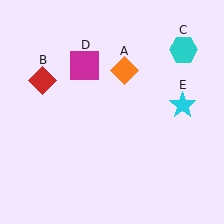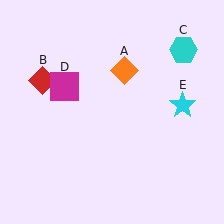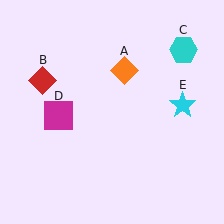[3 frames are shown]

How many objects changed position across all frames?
1 object changed position: magenta square (object D).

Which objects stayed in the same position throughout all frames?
Orange diamond (object A) and red diamond (object B) and cyan hexagon (object C) and cyan star (object E) remained stationary.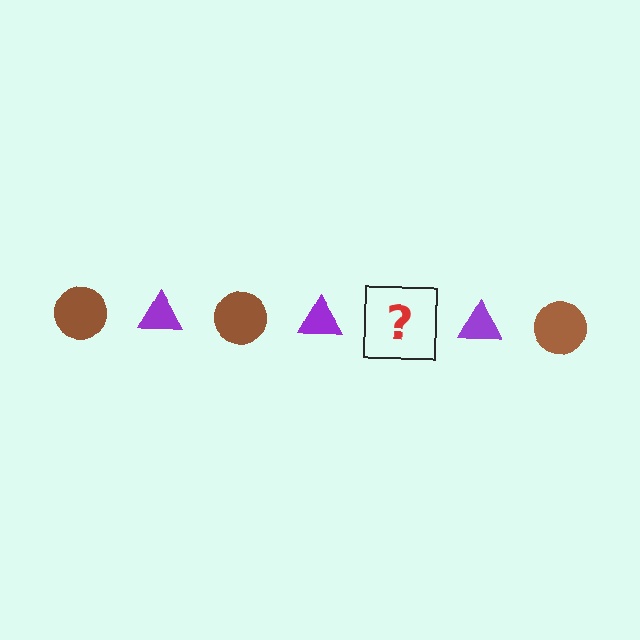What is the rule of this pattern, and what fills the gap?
The rule is that the pattern alternates between brown circle and purple triangle. The gap should be filled with a brown circle.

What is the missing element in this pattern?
The missing element is a brown circle.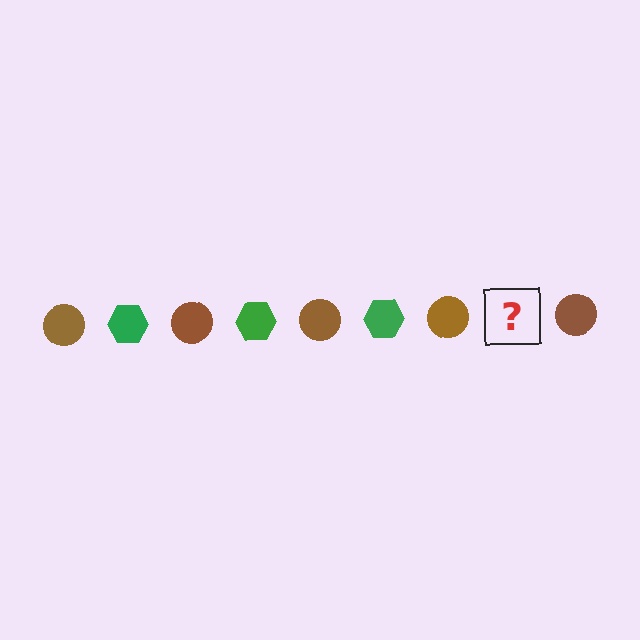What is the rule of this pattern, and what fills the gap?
The rule is that the pattern alternates between brown circle and green hexagon. The gap should be filled with a green hexagon.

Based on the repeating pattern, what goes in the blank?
The blank should be a green hexagon.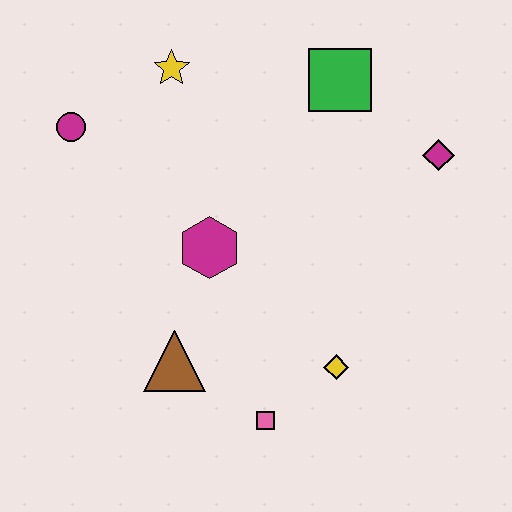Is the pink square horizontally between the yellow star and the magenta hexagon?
No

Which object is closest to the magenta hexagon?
The brown triangle is closest to the magenta hexagon.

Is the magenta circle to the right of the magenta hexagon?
No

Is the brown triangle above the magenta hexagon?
No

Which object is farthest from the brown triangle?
The magenta diamond is farthest from the brown triangle.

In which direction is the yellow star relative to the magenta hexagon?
The yellow star is above the magenta hexagon.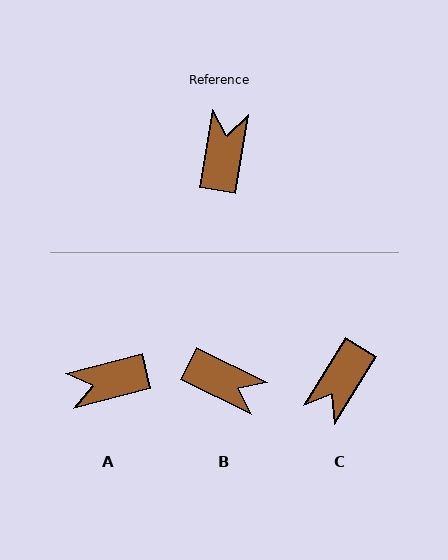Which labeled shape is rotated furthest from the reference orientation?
C, about 158 degrees away.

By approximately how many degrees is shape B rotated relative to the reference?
Approximately 107 degrees clockwise.